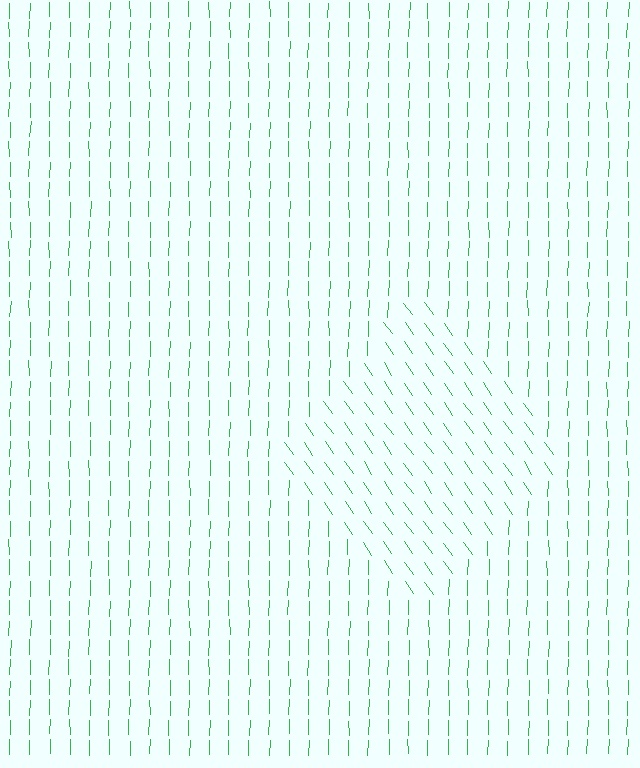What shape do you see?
I see a diamond.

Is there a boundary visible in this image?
Yes, there is a texture boundary formed by a change in line orientation.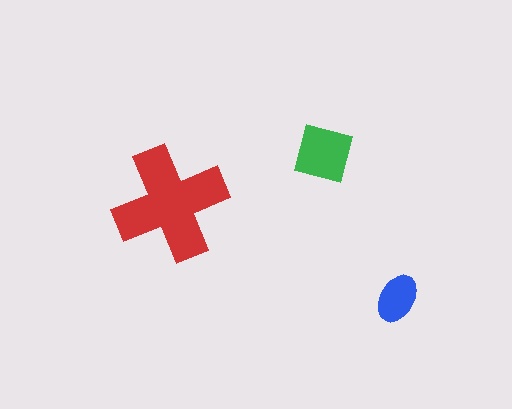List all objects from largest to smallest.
The red cross, the green square, the blue ellipse.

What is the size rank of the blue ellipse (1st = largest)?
3rd.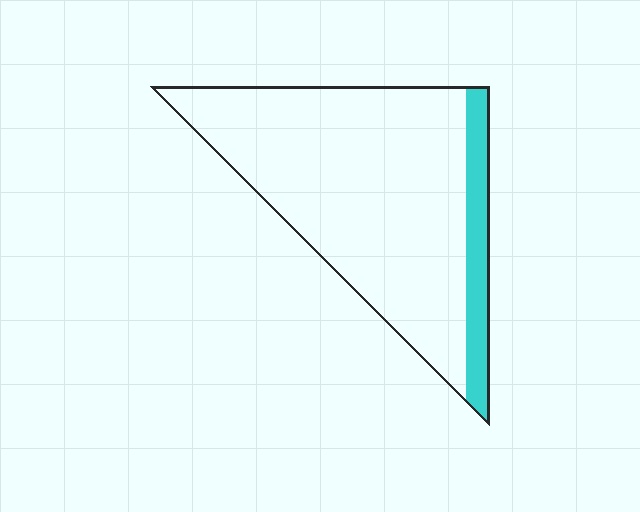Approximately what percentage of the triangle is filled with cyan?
Approximately 15%.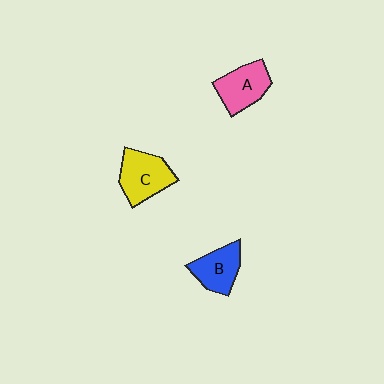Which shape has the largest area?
Shape C (yellow).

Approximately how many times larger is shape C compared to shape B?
Approximately 1.2 times.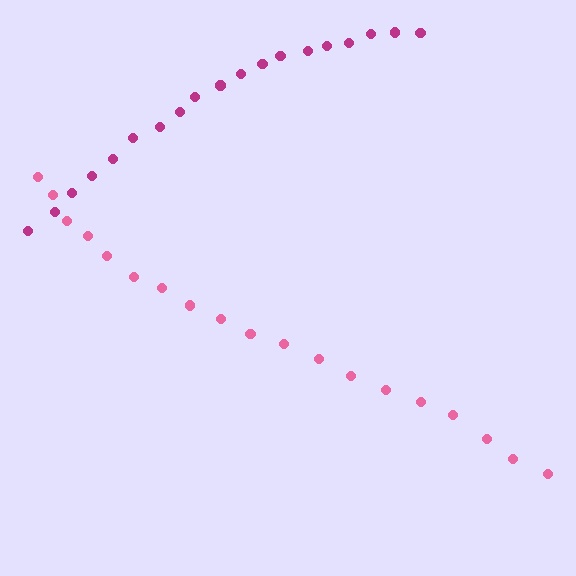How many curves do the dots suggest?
There are 2 distinct paths.